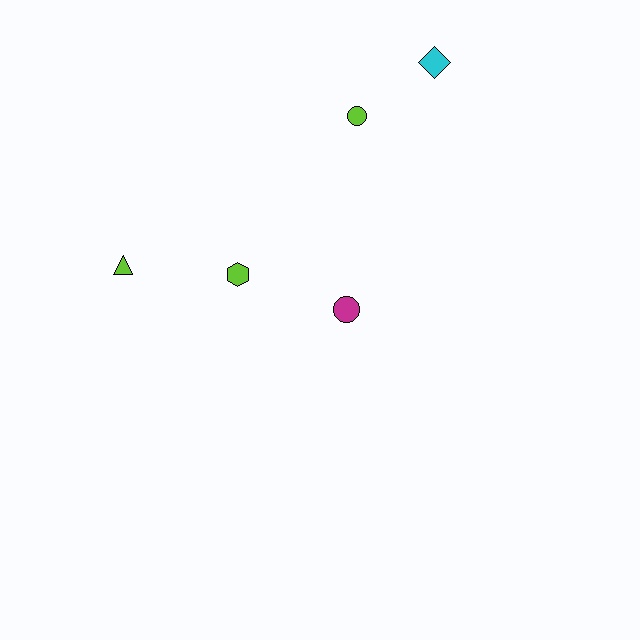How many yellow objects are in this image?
There are no yellow objects.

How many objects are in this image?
There are 5 objects.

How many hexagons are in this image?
There is 1 hexagon.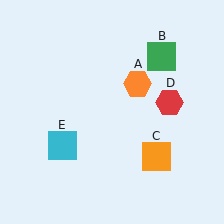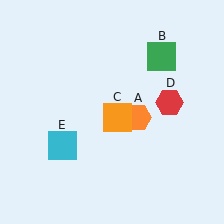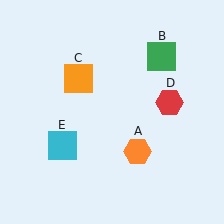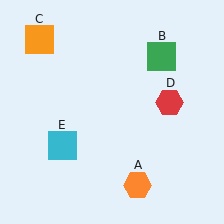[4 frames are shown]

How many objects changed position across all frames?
2 objects changed position: orange hexagon (object A), orange square (object C).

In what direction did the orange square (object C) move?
The orange square (object C) moved up and to the left.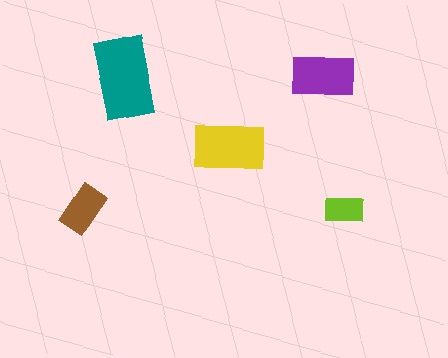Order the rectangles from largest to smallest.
the teal one, the yellow one, the purple one, the brown one, the lime one.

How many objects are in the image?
There are 5 objects in the image.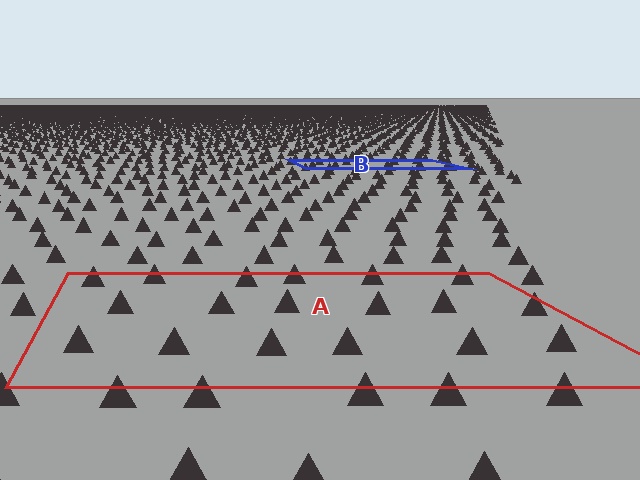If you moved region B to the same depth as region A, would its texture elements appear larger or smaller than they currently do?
They would appear larger. At a closer depth, the same texture elements are projected at a bigger on-screen size.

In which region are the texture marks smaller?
The texture marks are smaller in region B, because it is farther away.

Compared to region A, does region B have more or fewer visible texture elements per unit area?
Region B has more texture elements per unit area — they are packed more densely because it is farther away.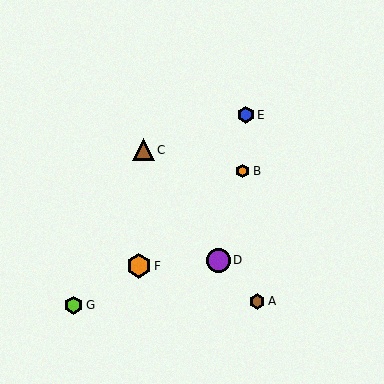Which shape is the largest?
The orange hexagon (labeled F) is the largest.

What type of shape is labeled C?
Shape C is a brown triangle.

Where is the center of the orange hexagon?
The center of the orange hexagon is at (243, 171).